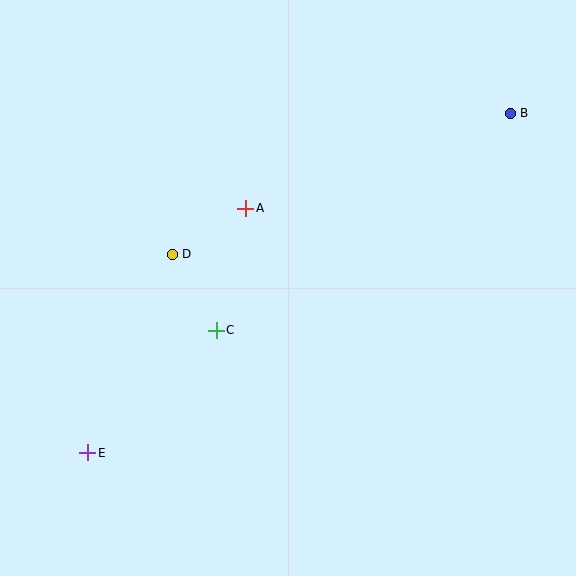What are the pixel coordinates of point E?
Point E is at (88, 453).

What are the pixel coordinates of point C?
Point C is at (216, 330).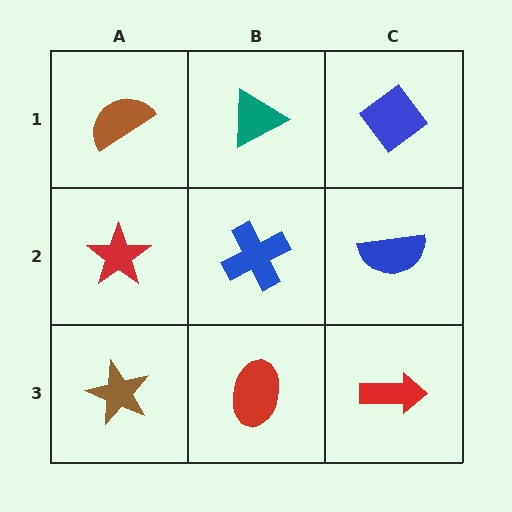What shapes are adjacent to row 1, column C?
A blue semicircle (row 2, column C), a teal triangle (row 1, column B).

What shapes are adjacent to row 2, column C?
A blue diamond (row 1, column C), a red arrow (row 3, column C), a blue cross (row 2, column B).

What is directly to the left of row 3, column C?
A red ellipse.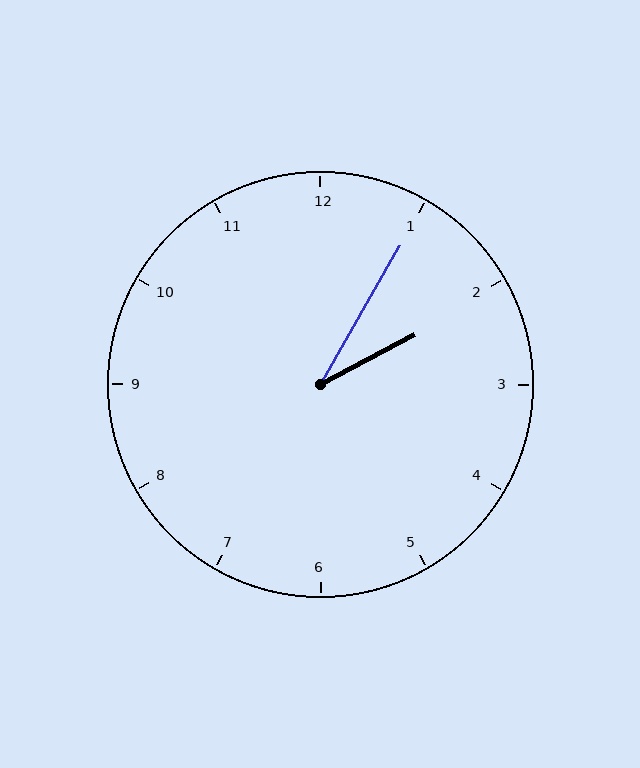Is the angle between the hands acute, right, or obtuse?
It is acute.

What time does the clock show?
2:05.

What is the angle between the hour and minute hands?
Approximately 32 degrees.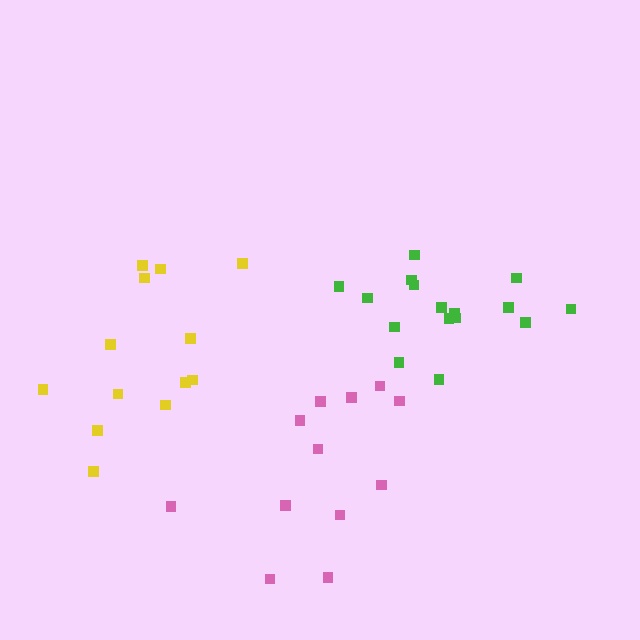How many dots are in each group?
Group 1: 16 dots, Group 2: 13 dots, Group 3: 12 dots (41 total).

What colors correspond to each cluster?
The clusters are colored: green, yellow, pink.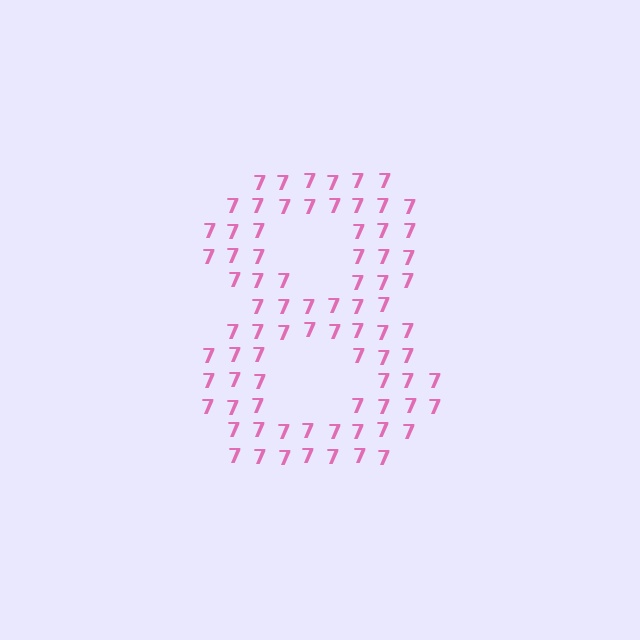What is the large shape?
The large shape is the digit 8.